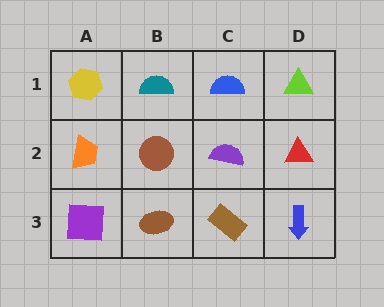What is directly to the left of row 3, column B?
A purple square.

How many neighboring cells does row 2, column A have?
3.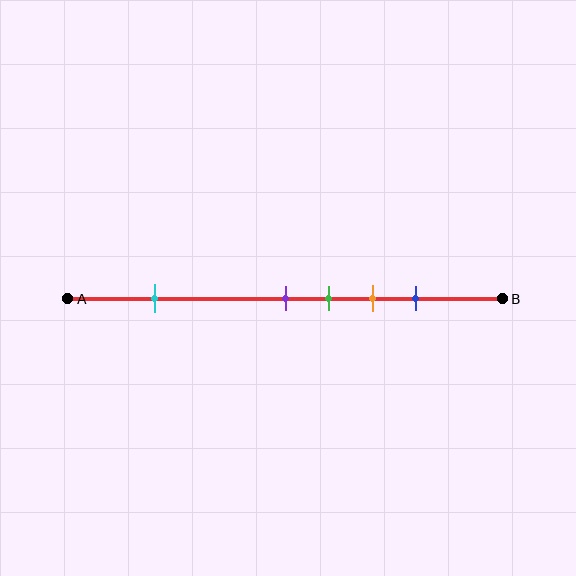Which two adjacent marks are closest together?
The purple and green marks are the closest adjacent pair.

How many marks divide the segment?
There are 5 marks dividing the segment.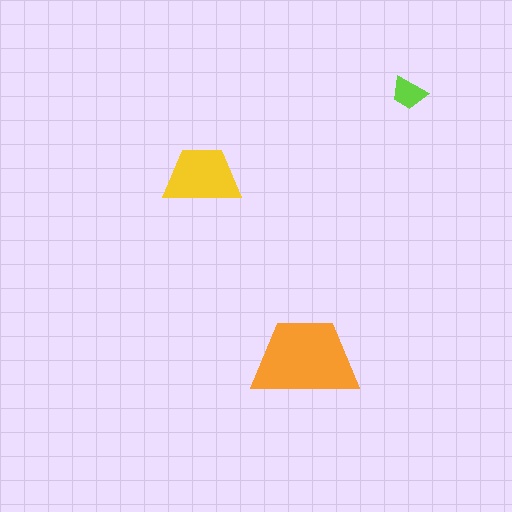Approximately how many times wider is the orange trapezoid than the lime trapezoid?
About 3 times wider.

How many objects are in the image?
There are 3 objects in the image.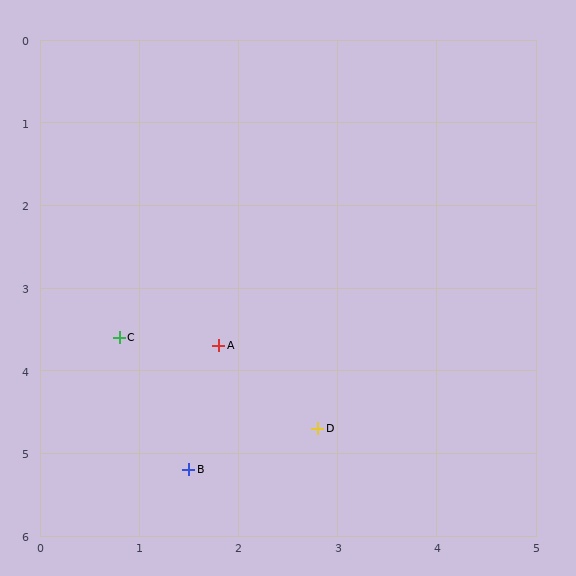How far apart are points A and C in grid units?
Points A and C are about 1.0 grid units apart.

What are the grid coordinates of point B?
Point B is at approximately (1.5, 5.2).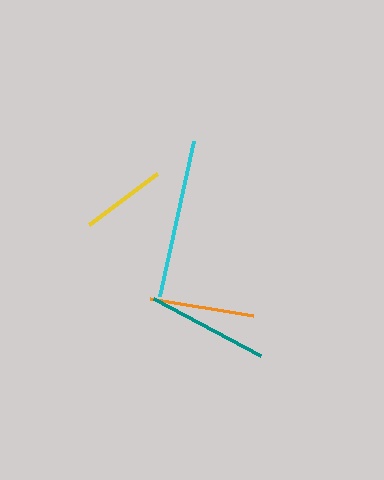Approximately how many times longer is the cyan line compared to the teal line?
The cyan line is approximately 1.3 times the length of the teal line.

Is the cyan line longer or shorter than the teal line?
The cyan line is longer than the teal line.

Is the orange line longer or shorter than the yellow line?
The orange line is longer than the yellow line.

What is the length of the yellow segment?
The yellow segment is approximately 85 pixels long.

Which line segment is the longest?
The cyan line is the longest at approximately 158 pixels.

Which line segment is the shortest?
The yellow line is the shortest at approximately 85 pixels.